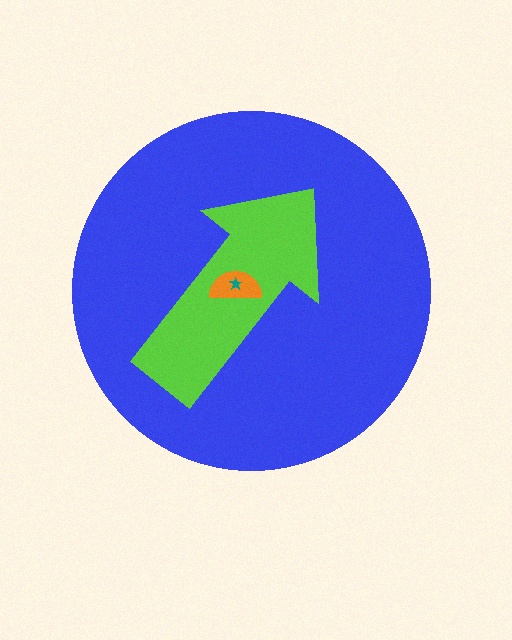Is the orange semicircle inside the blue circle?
Yes.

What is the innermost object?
The teal star.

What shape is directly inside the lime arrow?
The orange semicircle.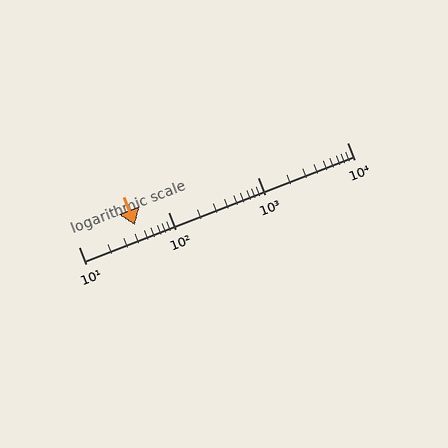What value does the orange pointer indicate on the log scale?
The pointer indicates approximately 43.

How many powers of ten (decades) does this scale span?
The scale spans 3 decades, from 10 to 10000.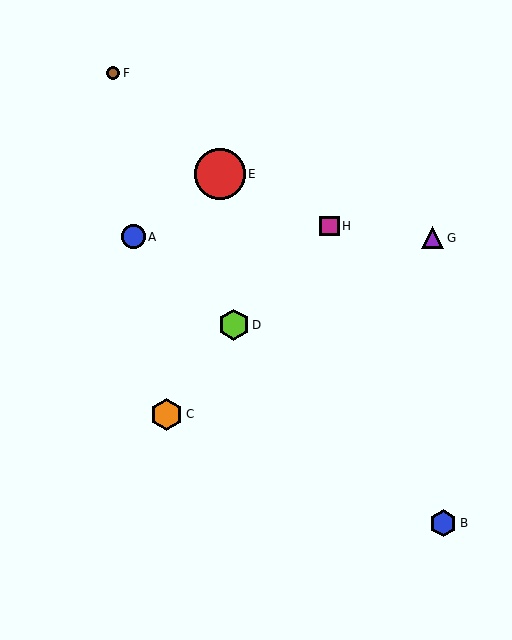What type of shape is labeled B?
Shape B is a blue hexagon.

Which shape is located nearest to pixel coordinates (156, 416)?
The orange hexagon (labeled C) at (167, 414) is nearest to that location.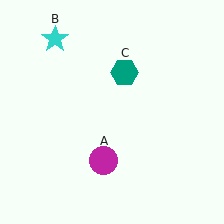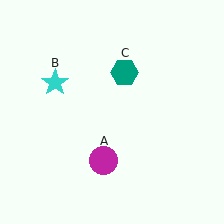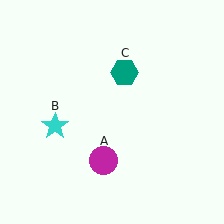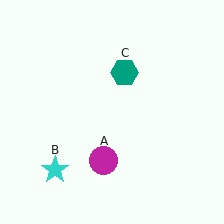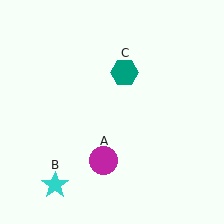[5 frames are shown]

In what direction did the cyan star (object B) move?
The cyan star (object B) moved down.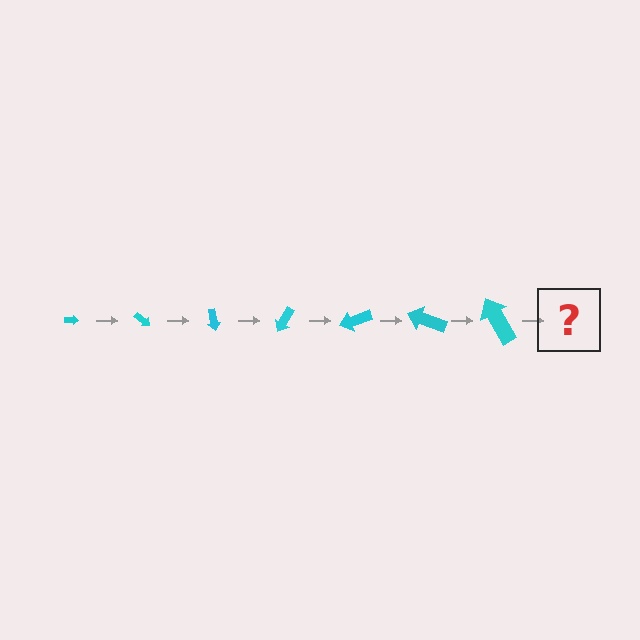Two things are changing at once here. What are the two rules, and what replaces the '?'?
The two rules are that the arrow grows larger each step and it rotates 40 degrees each step. The '?' should be an arrow, larger than the previous one and rotated 280 degrees from the start.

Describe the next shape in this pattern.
It should be an arrow, larger than the previous one and rotated 280 degrees from the start.